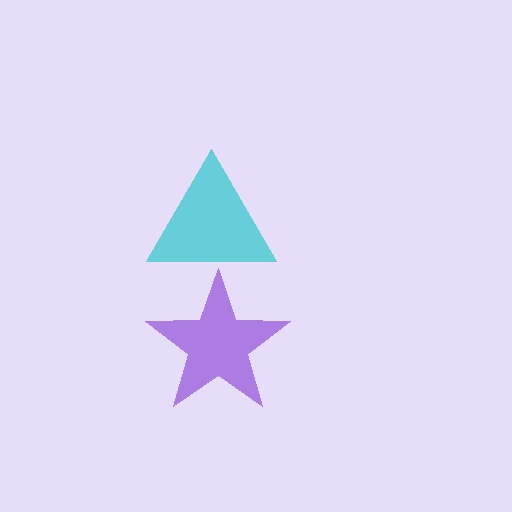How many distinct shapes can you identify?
There are 2 distinct shapes: a cyan triangle, a purple star.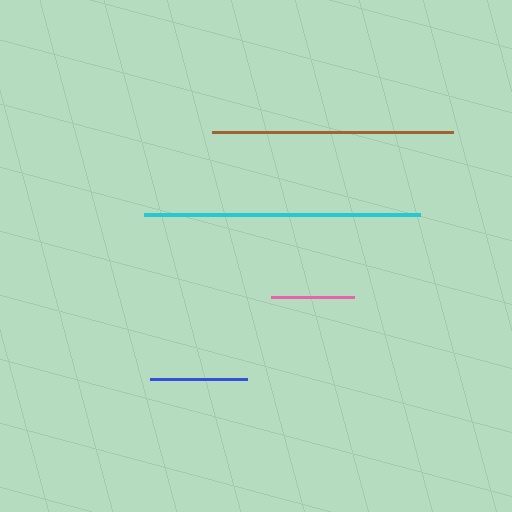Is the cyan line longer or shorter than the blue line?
The cyan line is longer than the blue line.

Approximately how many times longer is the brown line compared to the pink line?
The brown line is approximately 2.9 times the length of the pink line.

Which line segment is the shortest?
The pink line is the shortest at approximately 83 pixels.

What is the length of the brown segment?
The brown segment is approximately 240 pixels long.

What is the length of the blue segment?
The blue segment is approximately 97 pixels long.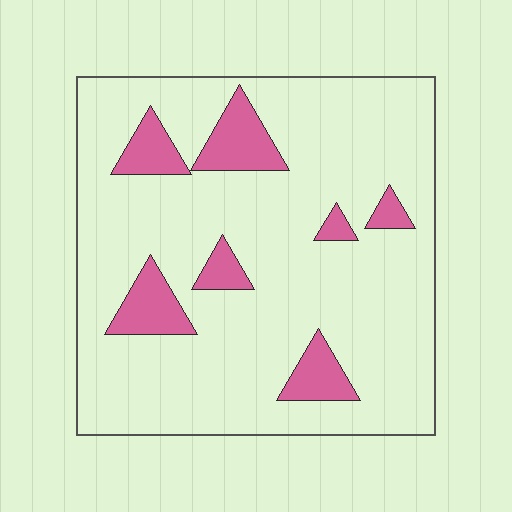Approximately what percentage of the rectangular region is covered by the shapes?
Approximately 15%.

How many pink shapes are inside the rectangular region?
7.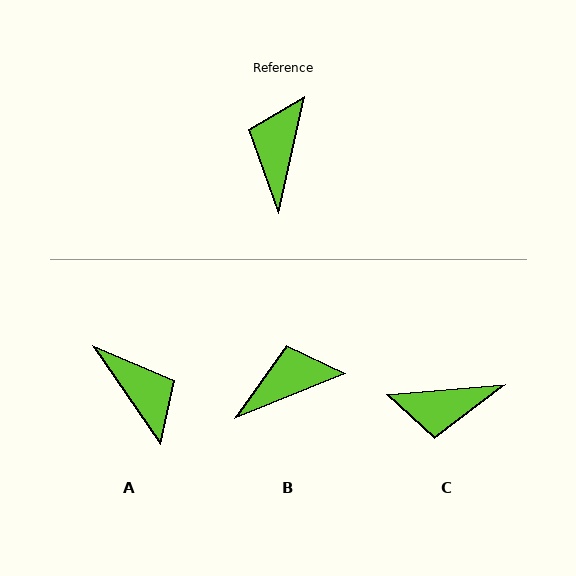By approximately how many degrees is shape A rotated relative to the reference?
Approximately 133 degrees clockwise.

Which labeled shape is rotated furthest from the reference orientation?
A, about 133 degrees away.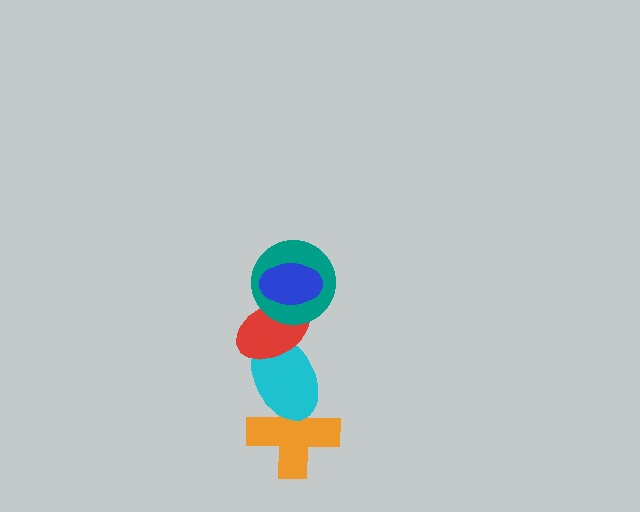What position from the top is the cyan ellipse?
The cyan ellipse is 4th from the top.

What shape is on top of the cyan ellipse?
The red ellipse is on top of the cyan ellipse.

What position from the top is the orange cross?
The orange cross is 5th from the top.